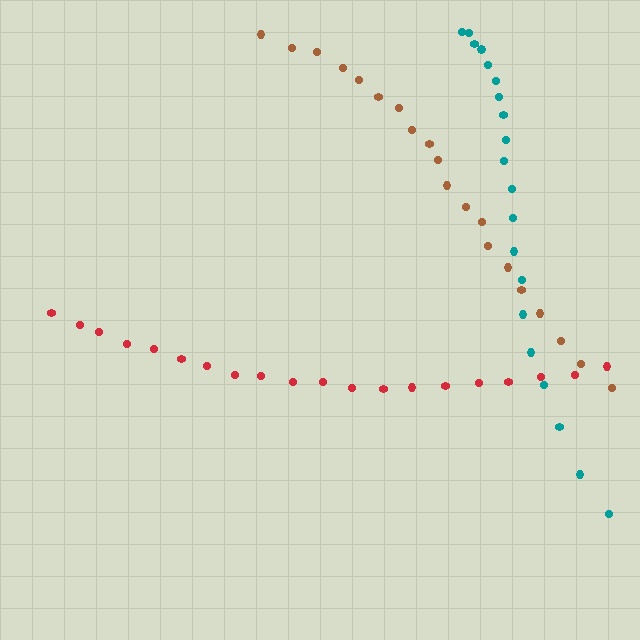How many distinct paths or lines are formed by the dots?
There are 3 distinct paths.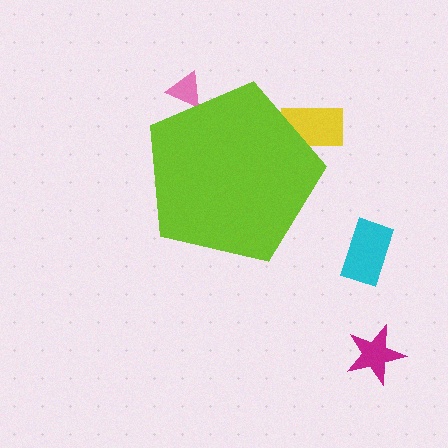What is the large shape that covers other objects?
A lime pentagon.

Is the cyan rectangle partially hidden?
No, the cyan rectangle is fully visible.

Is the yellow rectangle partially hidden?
Yes, the yellow rectangle is partially hidden behind the lime pentagon.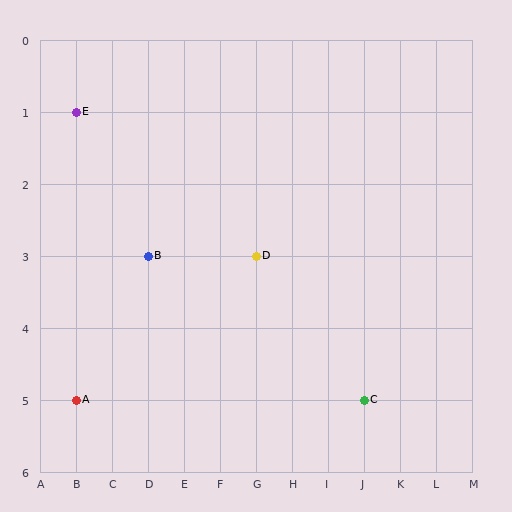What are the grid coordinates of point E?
Point E is at grid coordinates (B, 1).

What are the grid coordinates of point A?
Point A is at grid coordinates (B, 5).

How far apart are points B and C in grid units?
Points B and C are 6 columns and 2 rows apart (about 6.3 grid units diagonally).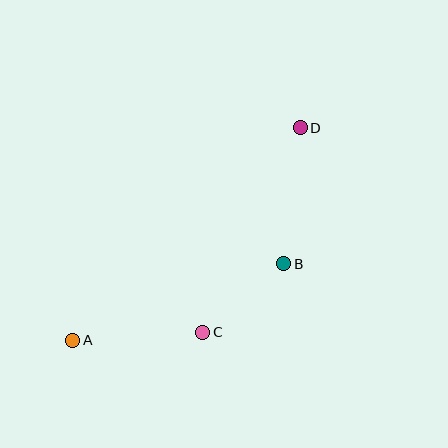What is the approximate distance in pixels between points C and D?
The distance between C and D is approximately 227 pixels.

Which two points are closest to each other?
Points B and C are closest to each other.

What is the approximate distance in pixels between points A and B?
The distance between A and B is approximately 224 pixels.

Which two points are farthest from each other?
Points A and D are farthest from each other.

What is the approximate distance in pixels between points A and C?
The distance between A and C is approximately 130 pixels.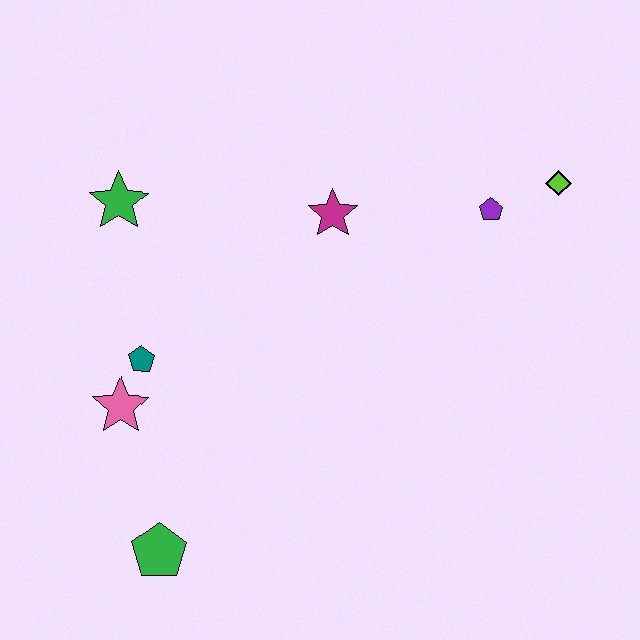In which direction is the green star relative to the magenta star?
The green star is to the left of the magenta star.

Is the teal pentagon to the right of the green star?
Yes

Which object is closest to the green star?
The teal pentagon is closest to the green star.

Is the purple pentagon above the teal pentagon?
Yes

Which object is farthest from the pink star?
The lime diamond is farthest from the pink star.